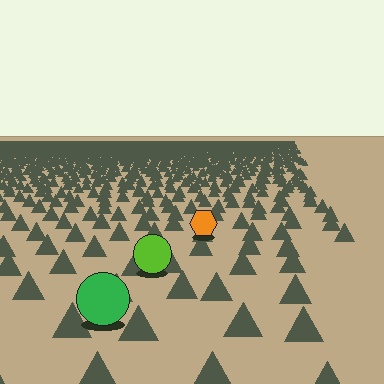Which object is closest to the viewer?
The green circle is closest. The texture marks near it are larger and more spread out.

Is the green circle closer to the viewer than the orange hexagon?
Yes. The green circle is closer — you can tell from the texture gradient: the ground texture is coarser near it.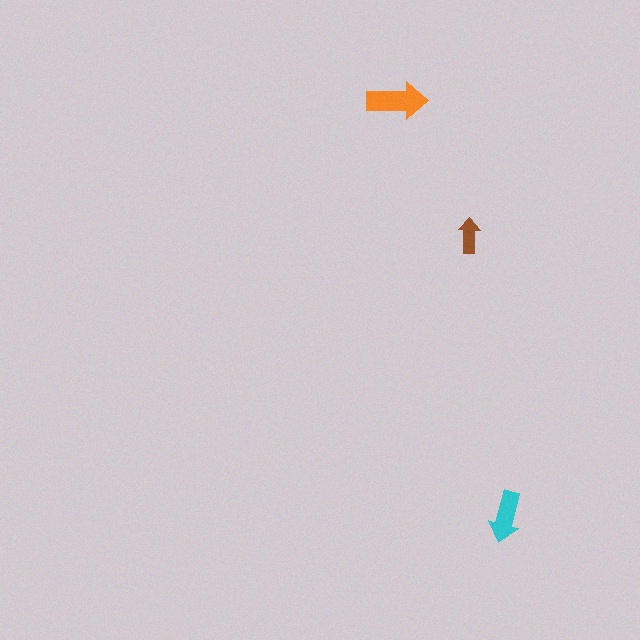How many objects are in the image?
There are 3 objects in the image.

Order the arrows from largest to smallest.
the orange one, the cyan one, the brown one.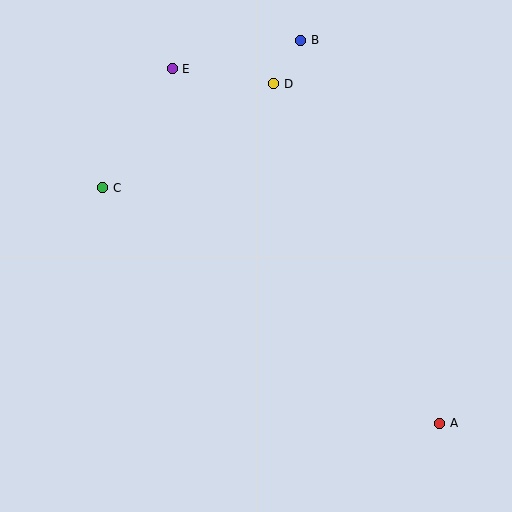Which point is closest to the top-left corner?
Point E is closest to the top-left corner.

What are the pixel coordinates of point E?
Point E is at (172, 69).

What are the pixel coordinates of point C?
Point C is at (103, 188).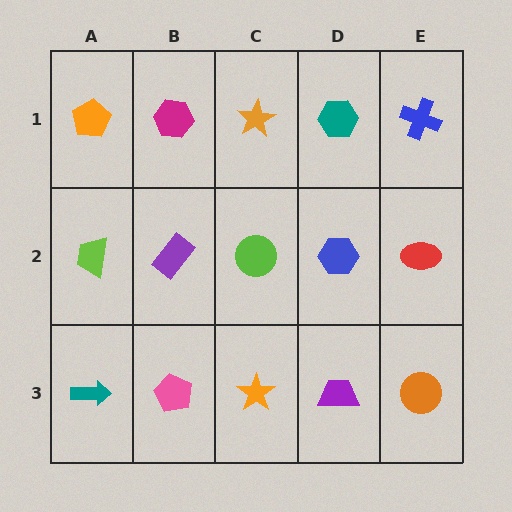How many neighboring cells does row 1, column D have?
3.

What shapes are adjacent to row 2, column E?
A blue cross (row 1, column E), an orange circle (row 3, column E), a blue hexagon (row 2, column D).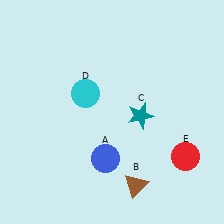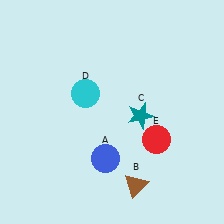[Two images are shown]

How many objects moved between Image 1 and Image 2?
1 object moved between the two images.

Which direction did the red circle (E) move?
The red circle (E) moved left.